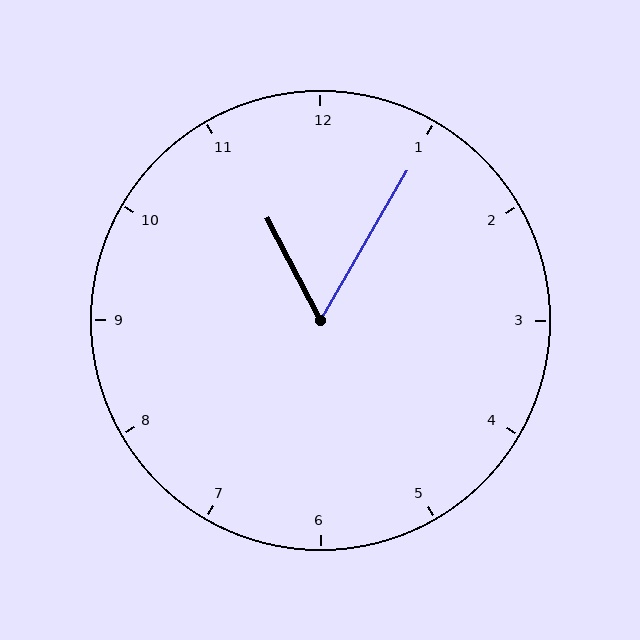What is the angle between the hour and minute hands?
Approximately 58 degrees.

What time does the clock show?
11:05.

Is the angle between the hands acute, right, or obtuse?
It is acute.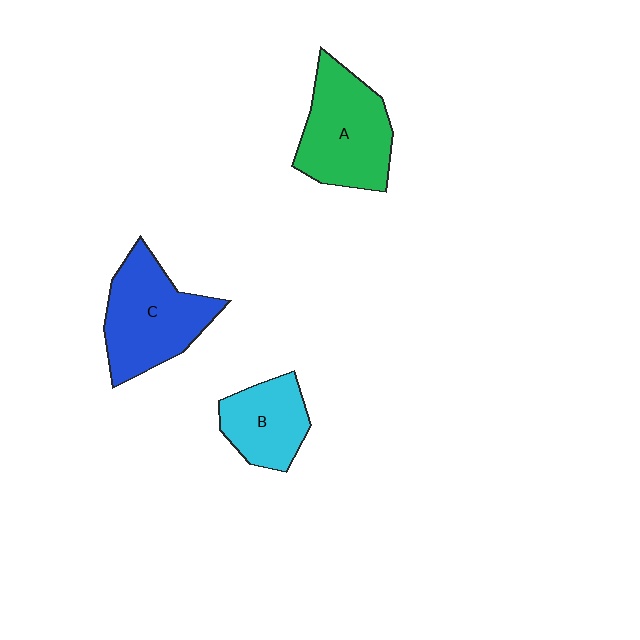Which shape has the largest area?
Shape C (blue).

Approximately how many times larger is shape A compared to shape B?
Approximately 1.5 times.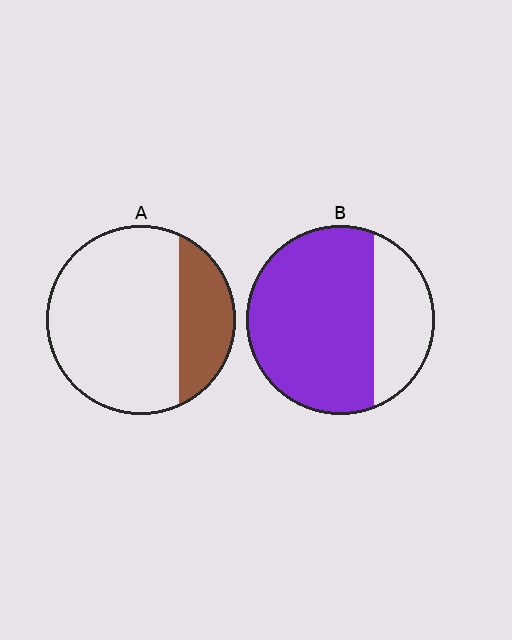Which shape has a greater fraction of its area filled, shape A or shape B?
Shape B.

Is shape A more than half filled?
No.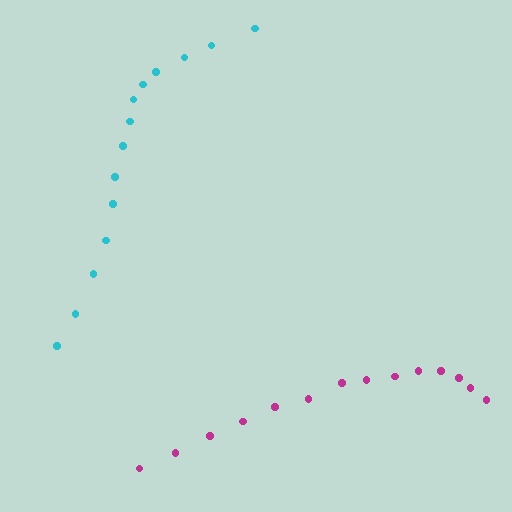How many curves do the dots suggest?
There are 2 distinct paths.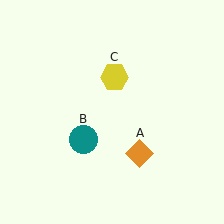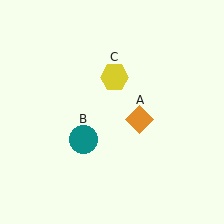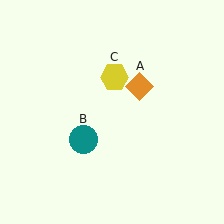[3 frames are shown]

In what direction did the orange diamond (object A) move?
The orange diamond (object A) moved up.